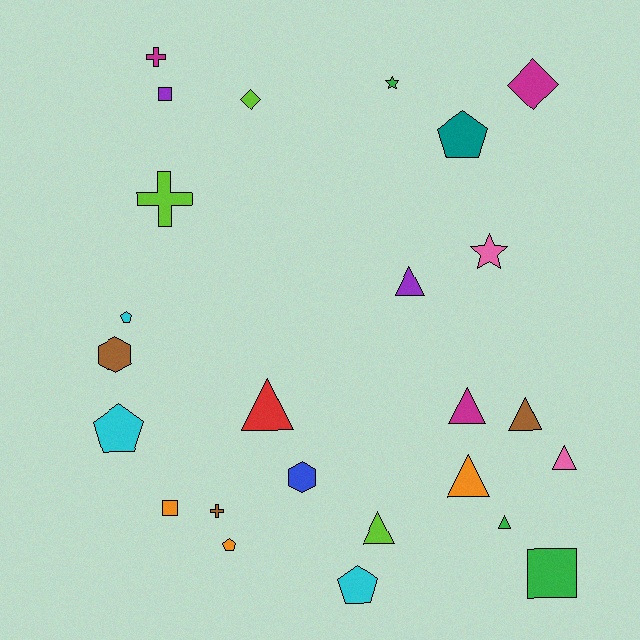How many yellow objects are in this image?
There are no yellow objects.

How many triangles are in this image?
There are 8 triangles.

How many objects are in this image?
There are 25 objects.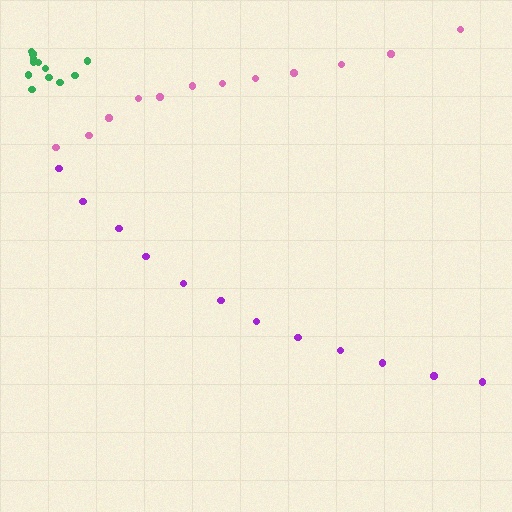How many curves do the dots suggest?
There are 3 distinct paths.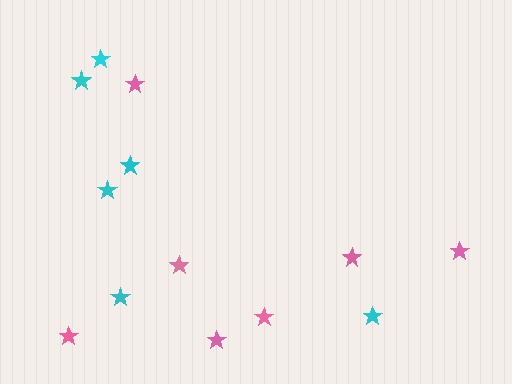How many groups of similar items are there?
There are 2 groups: one group of pink stars (7) and one group of cyan stars (6).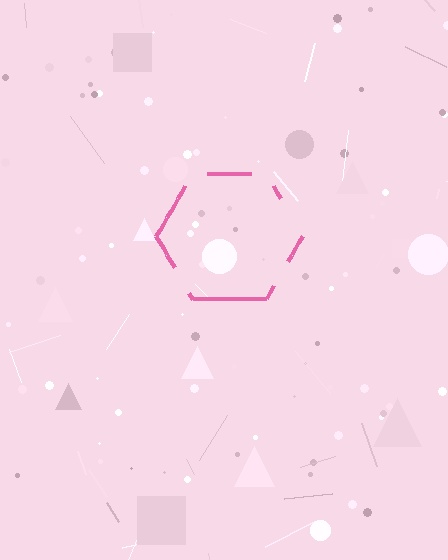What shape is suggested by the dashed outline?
The dashed outline suggests a hexagon.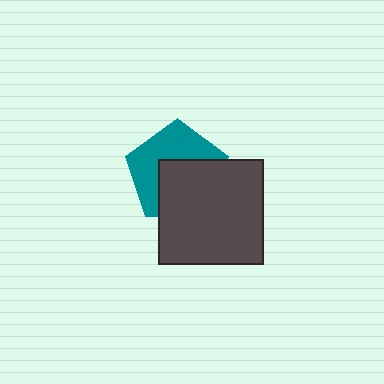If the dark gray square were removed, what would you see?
You would see the complete teal pentagon.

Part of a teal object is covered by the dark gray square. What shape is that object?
It is a pentagon.